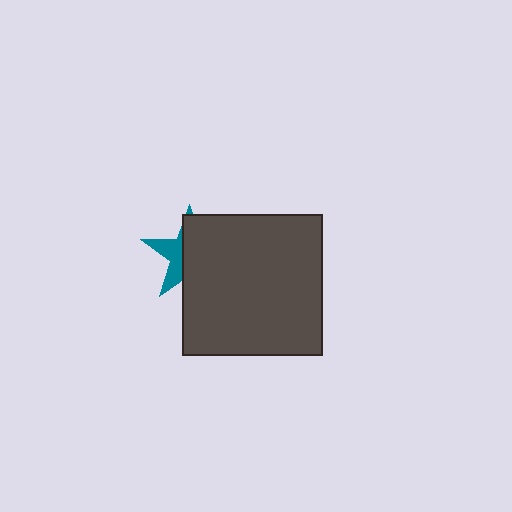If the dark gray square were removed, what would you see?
You would see the complete teal star.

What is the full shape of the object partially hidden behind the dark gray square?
The partially hidden object is a teal star.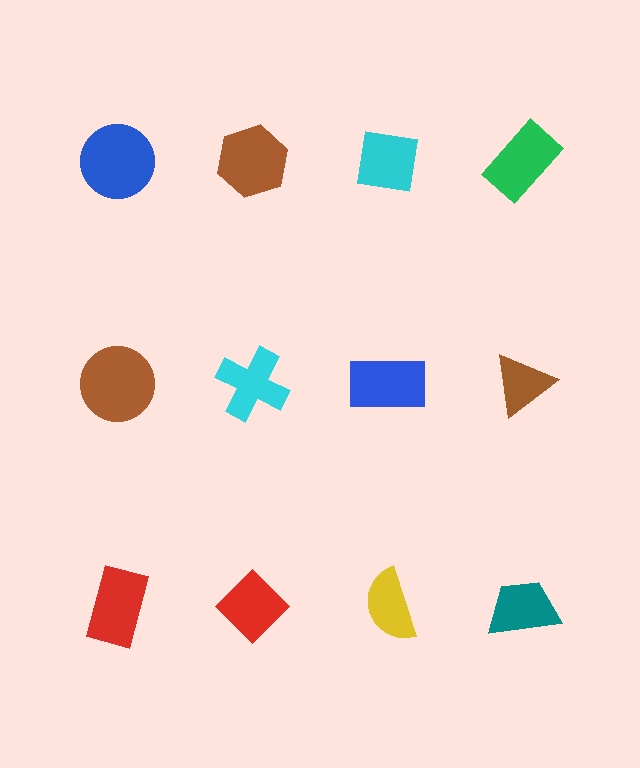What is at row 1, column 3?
A cyan square.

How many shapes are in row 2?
4 shapes.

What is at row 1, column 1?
A blue circle.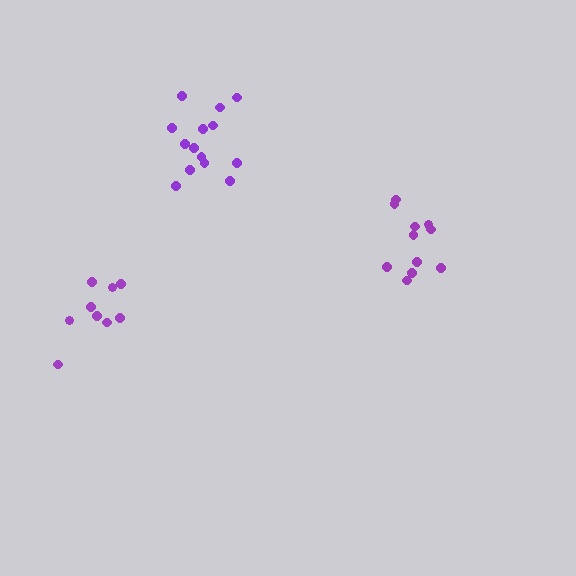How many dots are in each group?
Group 1: 9 dots, Group 2: 14 dots, Group 3: 11 dots (34 total).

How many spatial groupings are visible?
There are 3 spatial groupings.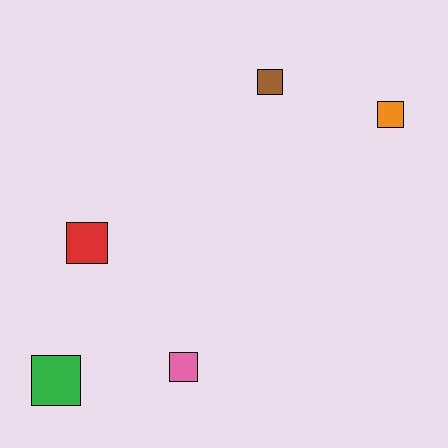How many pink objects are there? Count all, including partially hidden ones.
There is 1 pink object.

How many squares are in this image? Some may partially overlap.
There are 5 squares.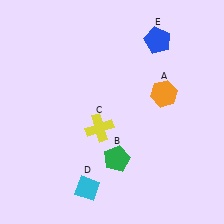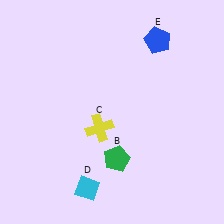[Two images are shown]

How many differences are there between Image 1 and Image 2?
There is 1 difference between the two images.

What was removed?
The orange hexagon (A) was removed in Image 2.